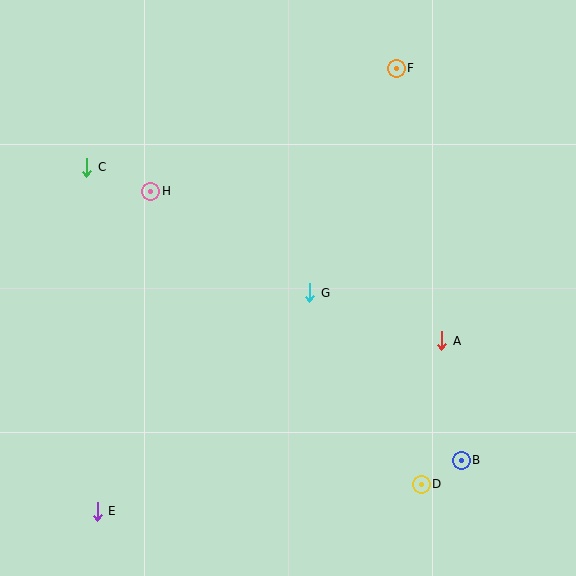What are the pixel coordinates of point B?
Point B is at (461, 460).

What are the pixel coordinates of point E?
Point E is at (97, 511).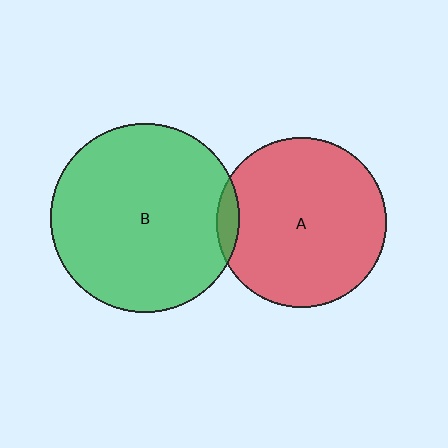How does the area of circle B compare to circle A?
Approximately 1.2 times.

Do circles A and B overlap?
Yes.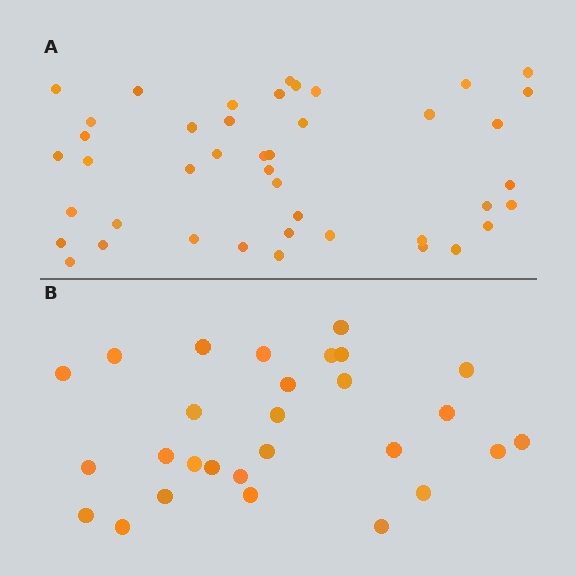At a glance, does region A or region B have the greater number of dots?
Region A (the top region) has more dots.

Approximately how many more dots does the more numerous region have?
Region A has approximately 15 more dots than region B.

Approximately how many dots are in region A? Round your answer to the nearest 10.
About 40 dots. (The exact count is 43, which rounds to 40.)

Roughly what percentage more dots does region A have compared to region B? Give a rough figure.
About 55% more.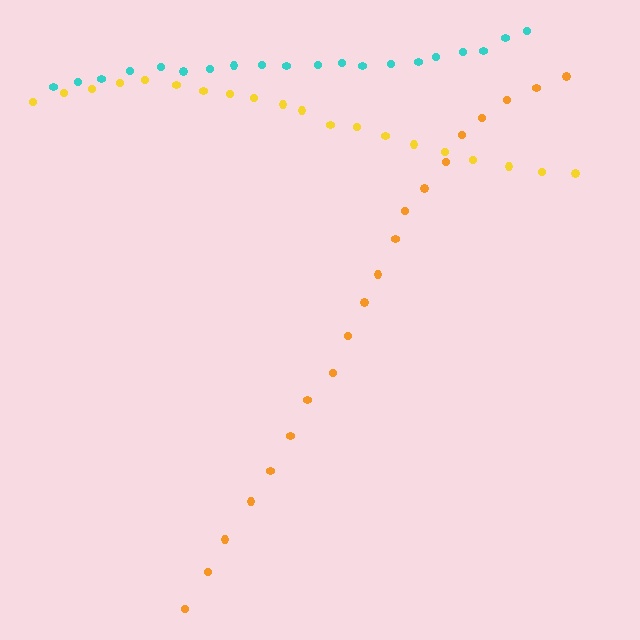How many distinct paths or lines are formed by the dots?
There are 3 distinct paths.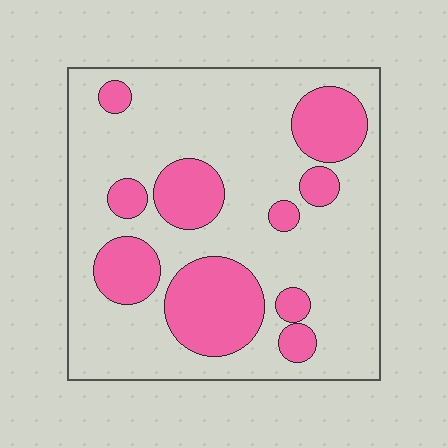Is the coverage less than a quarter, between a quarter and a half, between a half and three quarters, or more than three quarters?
Between a quarter and a half.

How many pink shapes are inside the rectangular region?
10.